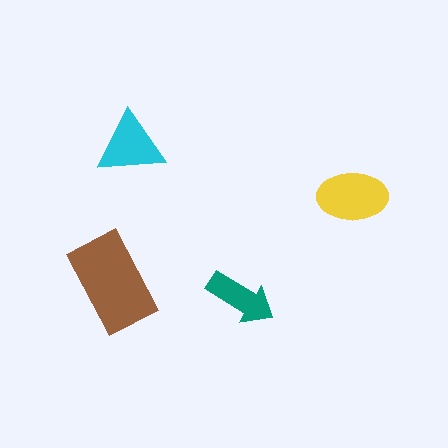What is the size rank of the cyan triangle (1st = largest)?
3rd.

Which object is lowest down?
The teal arrow is bottommost.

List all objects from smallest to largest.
The teal arrow, the cyan triangle, the yellow ellipse, the brown rectangle.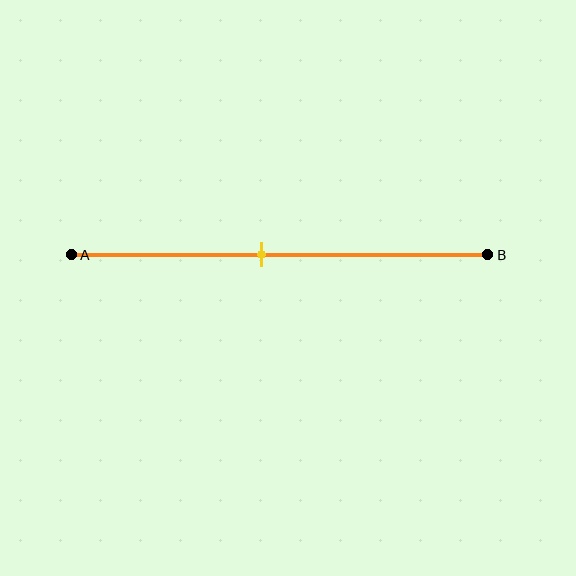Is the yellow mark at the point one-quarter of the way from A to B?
No, the mark is at about 45% from A, not at the 25% one-quarter point.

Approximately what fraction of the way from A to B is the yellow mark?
The yellow mark is approximately 45% of the way from A to B.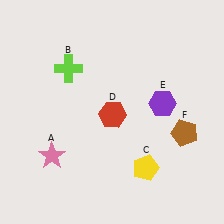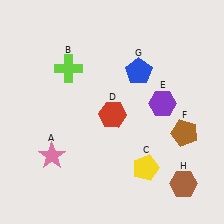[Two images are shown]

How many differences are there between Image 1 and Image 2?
There are 2 differences between the two images.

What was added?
A blue pentagon (G), a brown hexagon (H) were added in Image 2.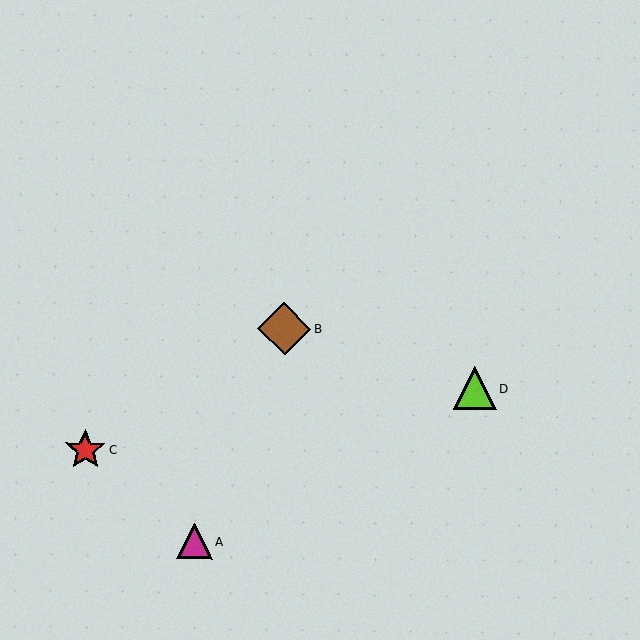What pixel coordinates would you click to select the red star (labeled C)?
Click at (86, 450) to select the red star C.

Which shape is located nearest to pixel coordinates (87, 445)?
The red star (labeled C) at (86, 450) is nearest to that location.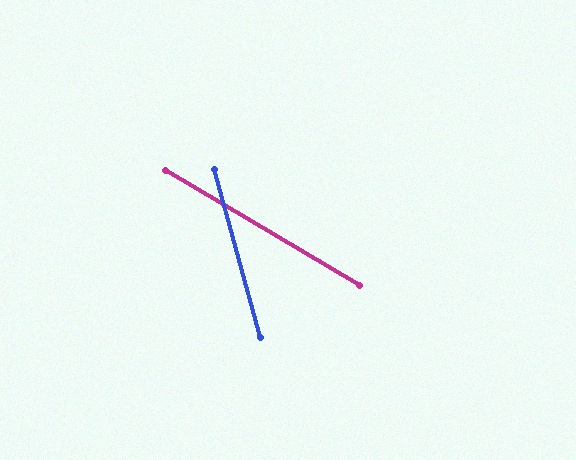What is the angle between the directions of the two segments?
Approximately 44 degrees.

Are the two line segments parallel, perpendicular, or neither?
Neither parallel nor perpendicular — they differ by about 44°.